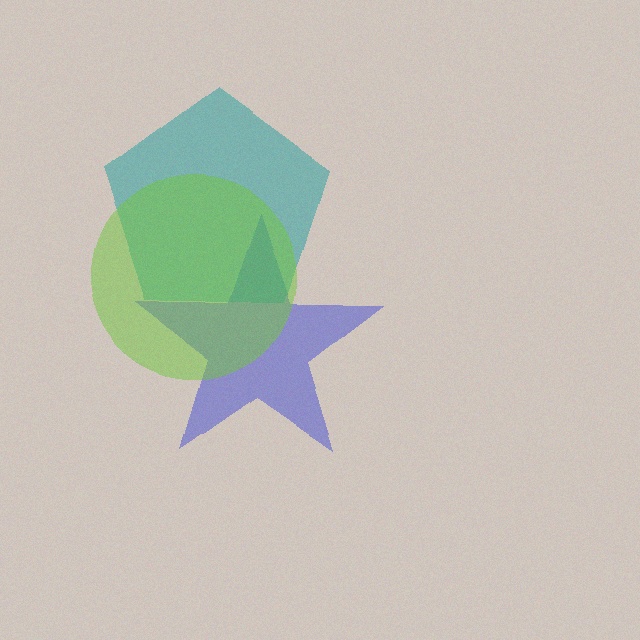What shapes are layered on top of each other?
The layered shapes are: a blue star, a teal pentagon, a lime circle.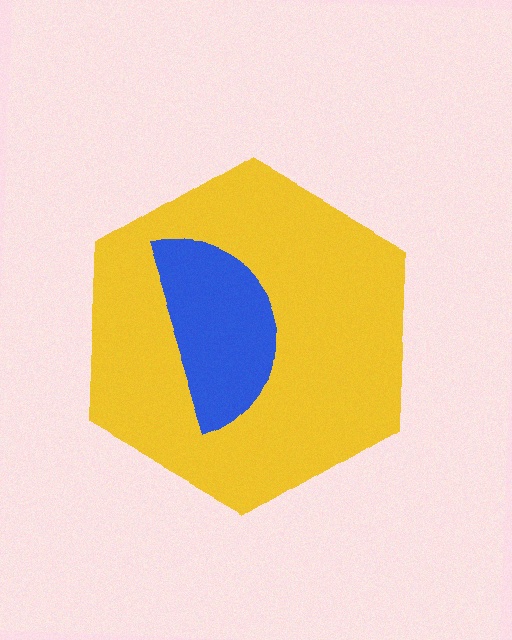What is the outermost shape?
The yellow hexagon.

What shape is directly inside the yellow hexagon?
The blue semicircle.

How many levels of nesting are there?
2.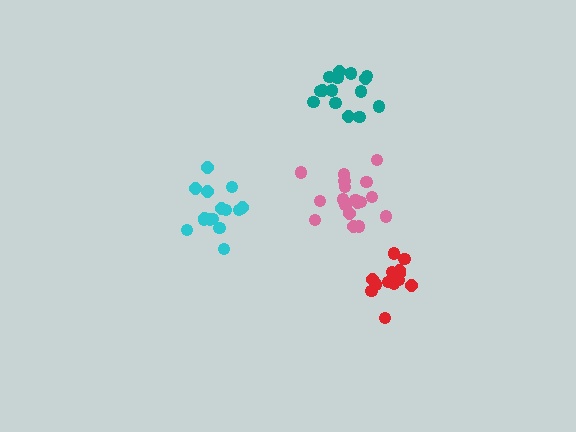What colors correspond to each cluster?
The clusters are colored: red, cyan, pink, teal.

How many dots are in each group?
Group 1: 13 dots, Group 2: 15 dots, Group 3: 18 dots, Group 4: 15 dots (61 total).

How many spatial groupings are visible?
There are 4 spatial groupings.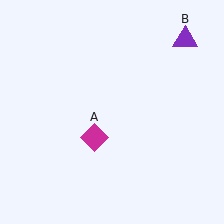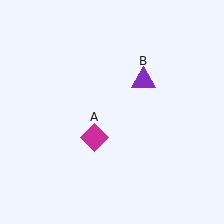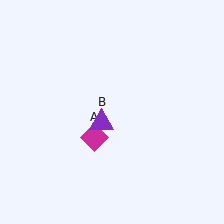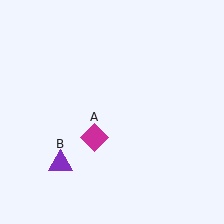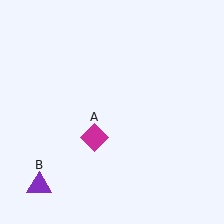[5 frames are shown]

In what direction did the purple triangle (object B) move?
The purple triangle (object B) moved down and to the left.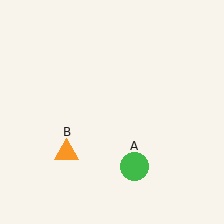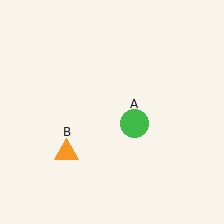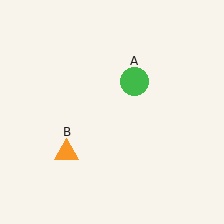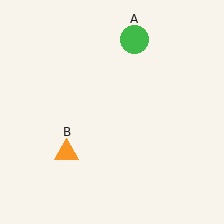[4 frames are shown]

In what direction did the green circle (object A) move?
The green circle (object A) moved up.